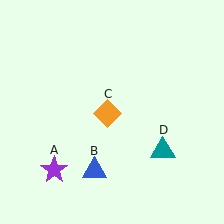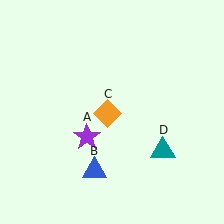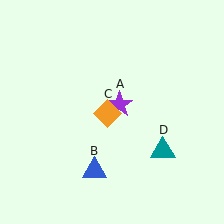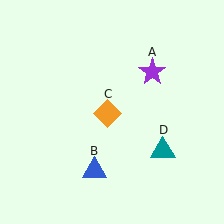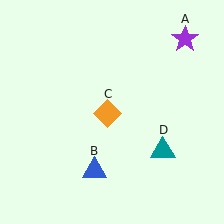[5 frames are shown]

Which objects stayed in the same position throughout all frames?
Blue triangle (object B) and orange diamond (object C) and teal triangle (object D) remained stationary.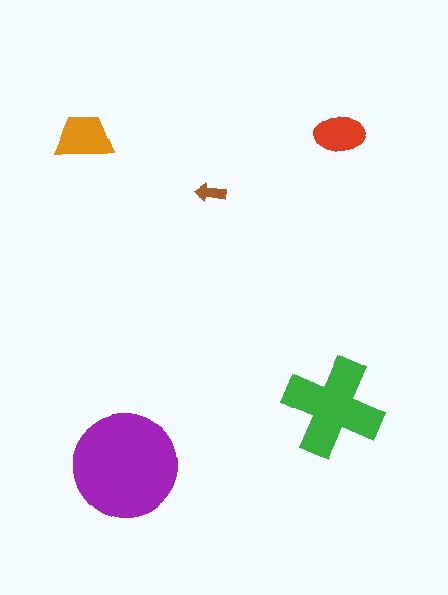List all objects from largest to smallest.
The purple circle, the green cross, the orange trapezoid, the red ellipse, the brown arrow.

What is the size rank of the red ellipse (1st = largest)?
4th.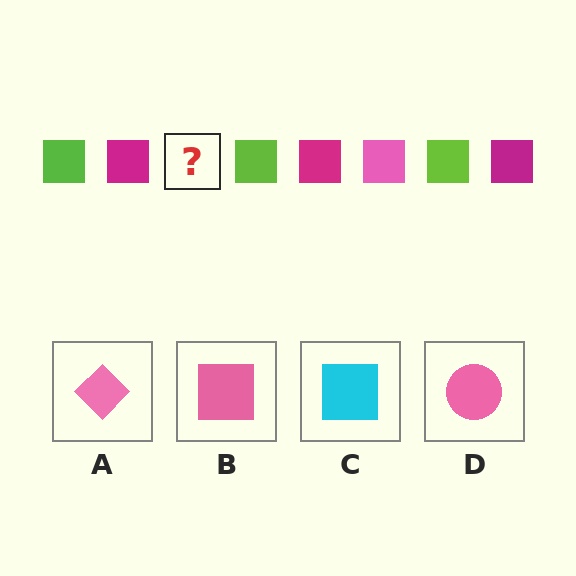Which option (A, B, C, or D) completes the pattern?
B.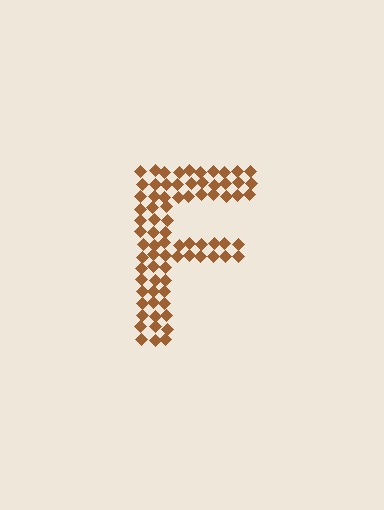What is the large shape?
The large shape is the letter F.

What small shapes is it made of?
It is made of small diamonds.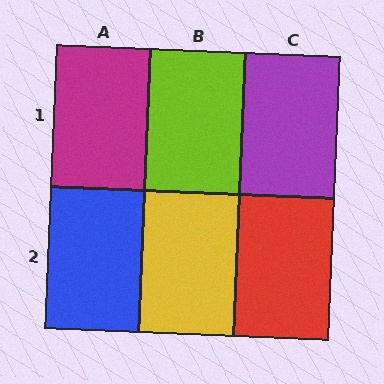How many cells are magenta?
1 cell is magenta.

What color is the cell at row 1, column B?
Lime.